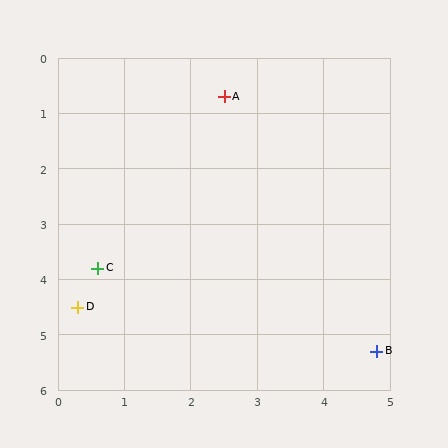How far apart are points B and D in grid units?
Points B and D are about 4.6 grid units apart.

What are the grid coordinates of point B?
Point B is at approximately (4.8, 5.3).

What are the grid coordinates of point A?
Point A is at approximately (2.5, 0.7).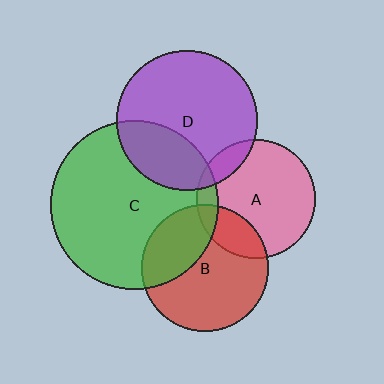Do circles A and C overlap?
Yes.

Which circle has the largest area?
Circle C (green).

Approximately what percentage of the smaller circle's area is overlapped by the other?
Approximately 10%.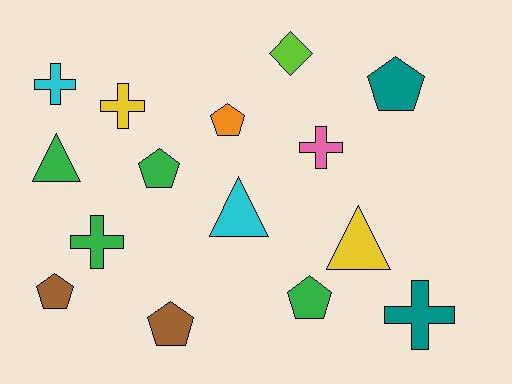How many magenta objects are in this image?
There are no magenta objects.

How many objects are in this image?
There are 15 objects.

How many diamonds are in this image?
There is 1 diamond.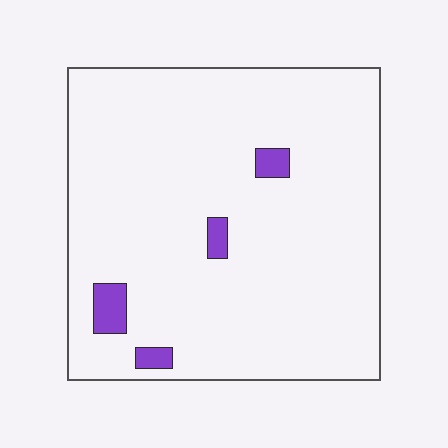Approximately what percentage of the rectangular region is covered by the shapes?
Approximately 5%.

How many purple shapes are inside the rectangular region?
4.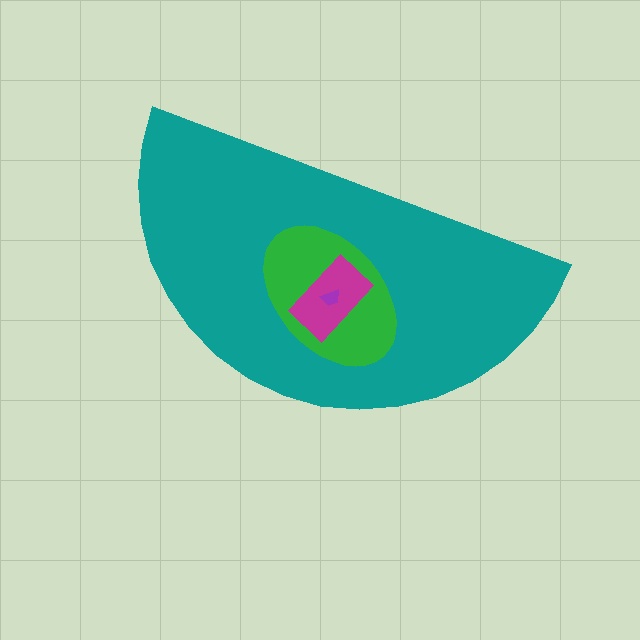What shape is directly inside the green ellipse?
The magenta rectangle.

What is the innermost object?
The purple trapezoid.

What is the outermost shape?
The teal semicircle.